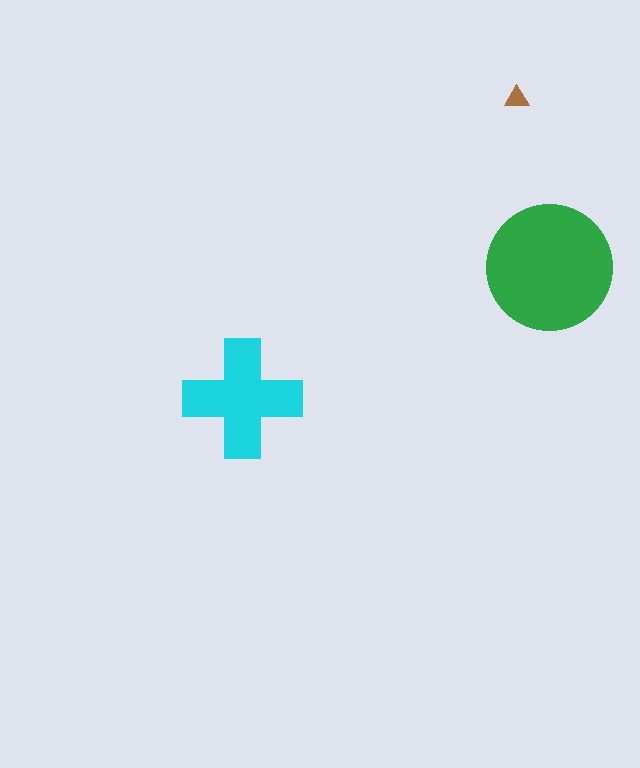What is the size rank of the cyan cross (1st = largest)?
2nd.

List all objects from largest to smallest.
The green circle, the cyan cross, the brown triangle.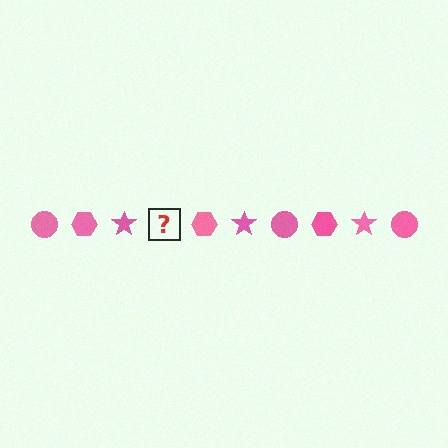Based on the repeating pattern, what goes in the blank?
The blank should be a pink circle.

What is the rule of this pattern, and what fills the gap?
The rule is that the pattern cycles through circle, hexagon, star shapes in pink. The gap should be filled with a pink circle.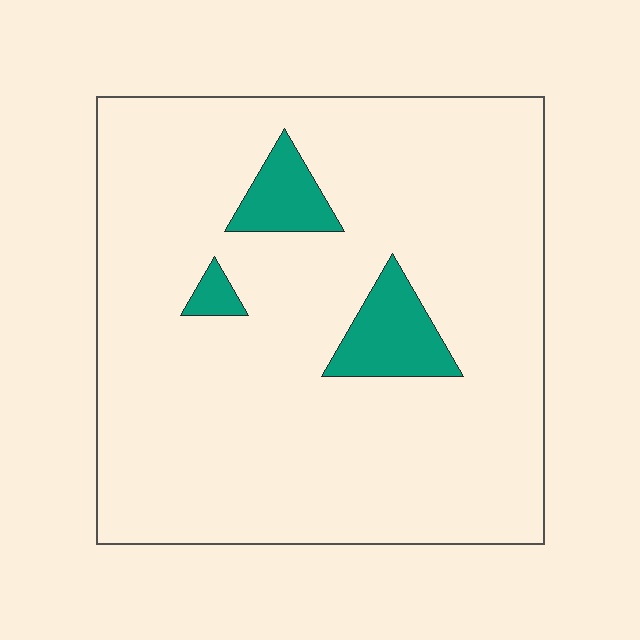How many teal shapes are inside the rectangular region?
3.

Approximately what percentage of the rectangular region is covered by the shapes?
Approximately 10%.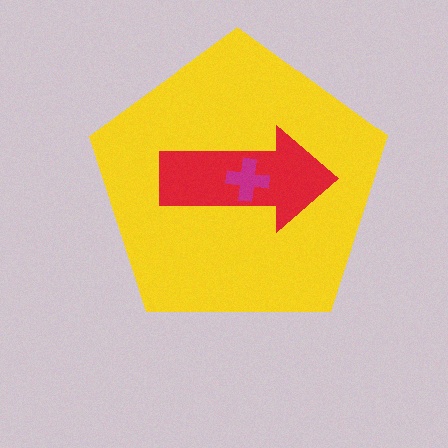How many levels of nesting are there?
3.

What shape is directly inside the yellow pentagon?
The red arrow.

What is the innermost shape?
The magenta cross.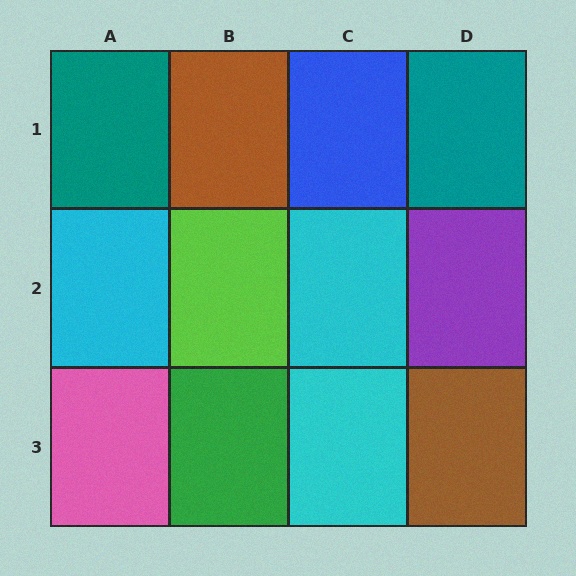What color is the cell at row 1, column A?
Teal.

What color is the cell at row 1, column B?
Brown.